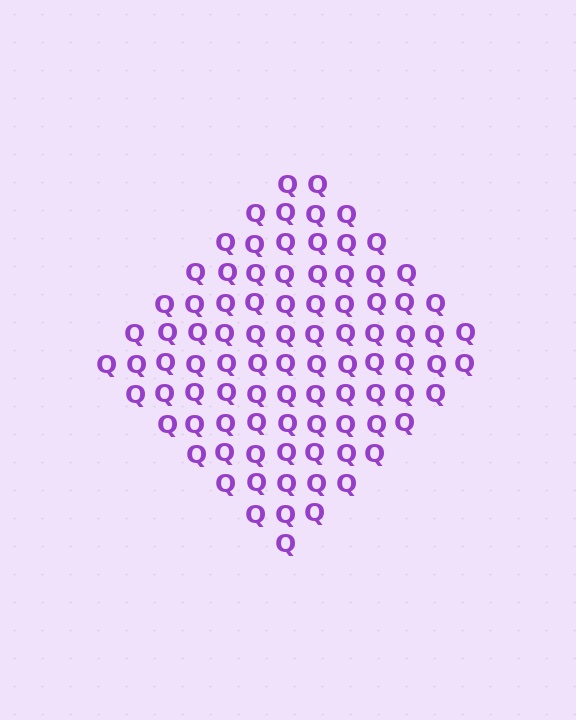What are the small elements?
The small elements are letter Q's.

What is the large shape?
The large shape is a diamond.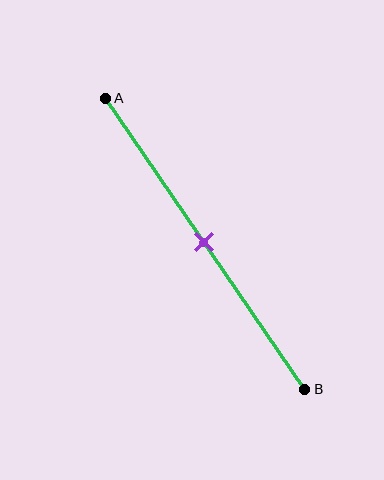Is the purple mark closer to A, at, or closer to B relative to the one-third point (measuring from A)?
The purple mark is closer to point B than the one-third point of segment AB.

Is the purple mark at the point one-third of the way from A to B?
No, the mark is at about 50% from A, not at the 33% one-third point.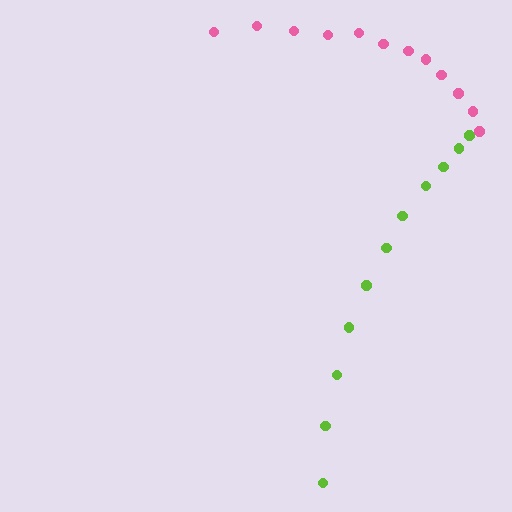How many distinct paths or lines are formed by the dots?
There are 2 distinct paths.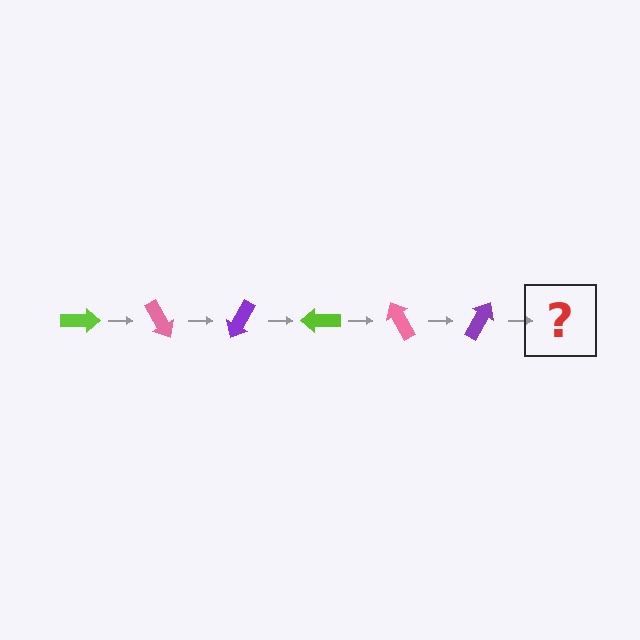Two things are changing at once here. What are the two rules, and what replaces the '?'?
The two rules are that it rotates 60 degrees each step and the color cycles through lime, pink, and purple. The '?' should be a lime arrow, rotated 360 degrees from the start.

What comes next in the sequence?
The next element should be a lime arrow, rotated 360 degrees from the start.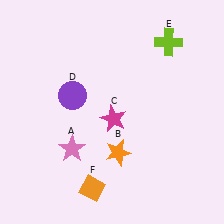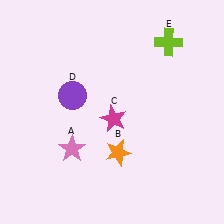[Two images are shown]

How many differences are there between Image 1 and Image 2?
There is 1 difference between the two images.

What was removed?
The orange diamond (F) was removed in Image 2.